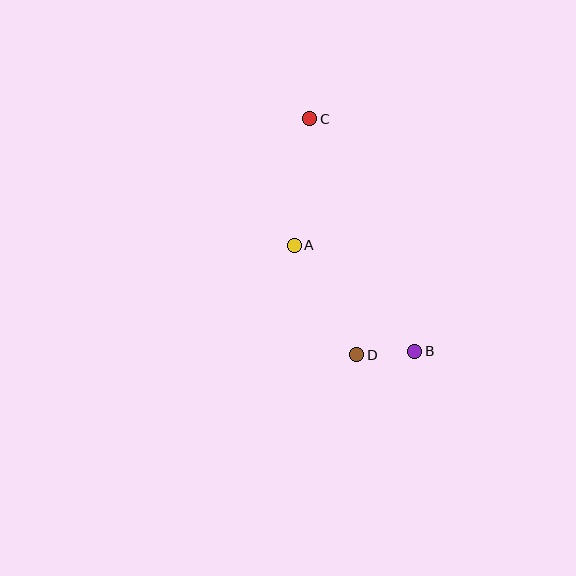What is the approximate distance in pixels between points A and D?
The distance between A and D is approximately 126 pixels.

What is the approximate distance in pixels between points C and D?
The distance between C and D is approximately 241 pixels.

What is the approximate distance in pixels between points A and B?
The distance between A and B is approximately 160 pixels.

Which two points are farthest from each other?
Points B and C are farthest from each other.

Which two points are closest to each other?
Points B and D are closest to each other.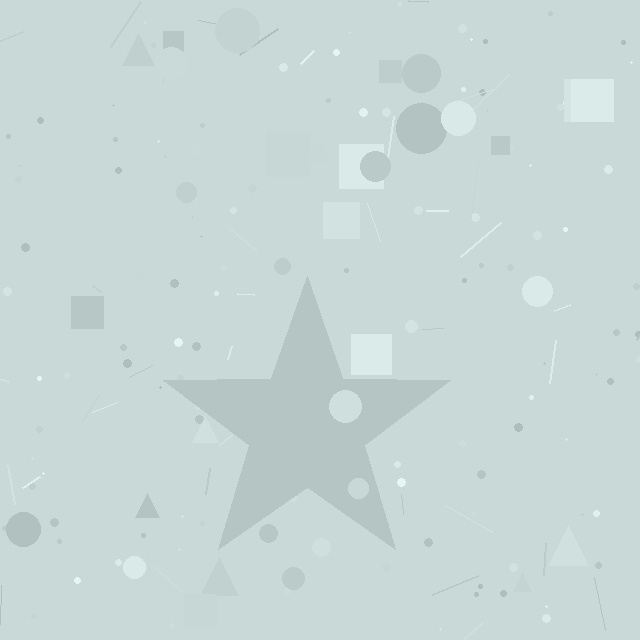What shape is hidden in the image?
A star is hidden in the image.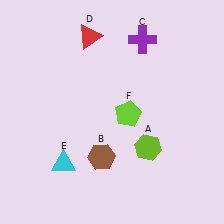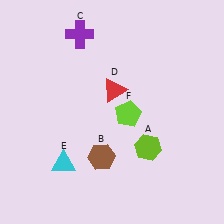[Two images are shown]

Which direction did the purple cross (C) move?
The purple cross (C) moved left.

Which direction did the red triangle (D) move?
The red triangle (D) moved down.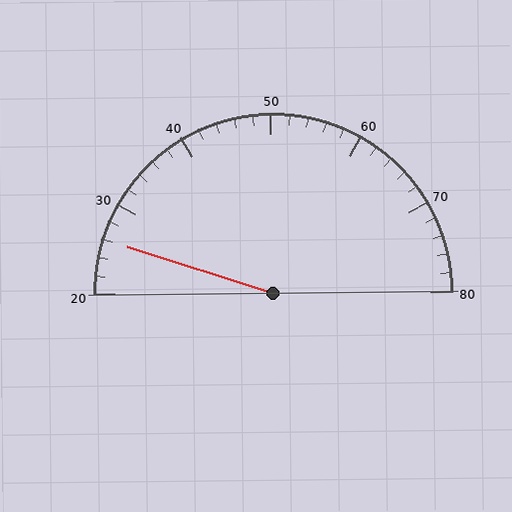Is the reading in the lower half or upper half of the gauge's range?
The reading is in the lower half of the range (20 to 80).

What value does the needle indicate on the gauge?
The needle indicates approximately 26.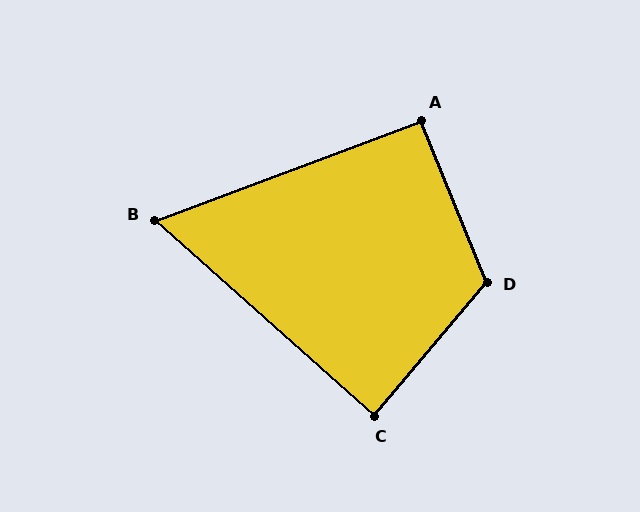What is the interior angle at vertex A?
Approximately 92 degrees (approximately right).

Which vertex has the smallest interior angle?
B, at approximately 62 degrees.